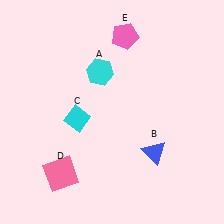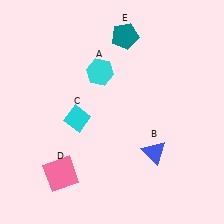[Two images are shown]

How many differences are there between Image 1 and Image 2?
There is 1 difference between the two images.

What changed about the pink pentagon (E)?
In Image 1, E is pink. In Image 2, it changed to teal.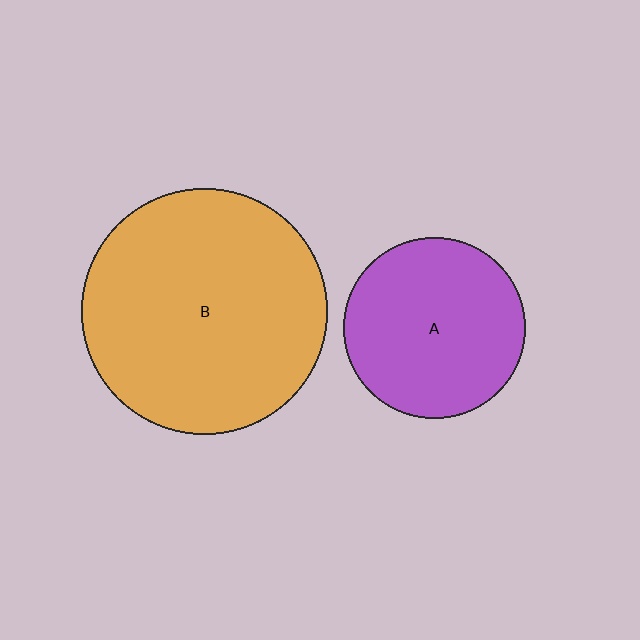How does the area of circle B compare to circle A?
Approximately 1.8 times.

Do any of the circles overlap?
No, none of the circles overlap.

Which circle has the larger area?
Circle B (orange).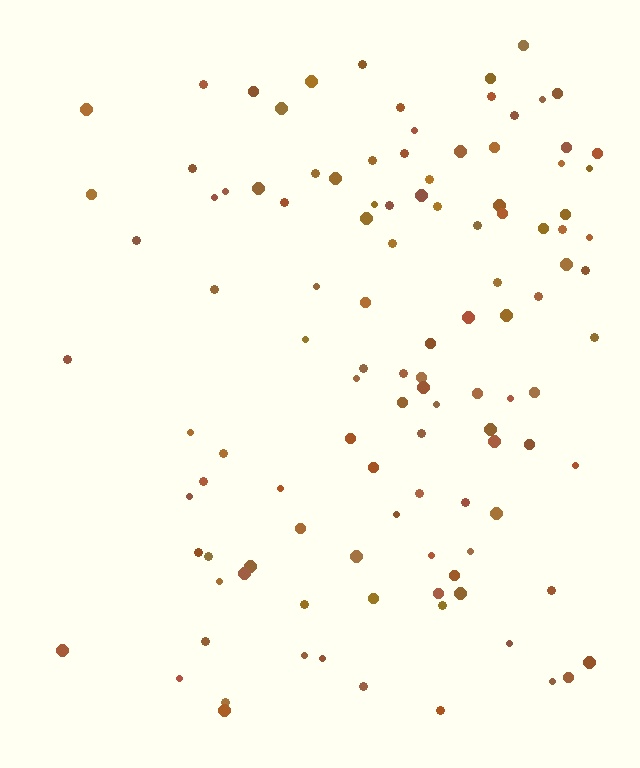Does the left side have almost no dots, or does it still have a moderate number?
Still a moderate number, just noticeably fewer than the right.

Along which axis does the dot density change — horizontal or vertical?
Horizontal.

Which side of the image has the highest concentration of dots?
The right.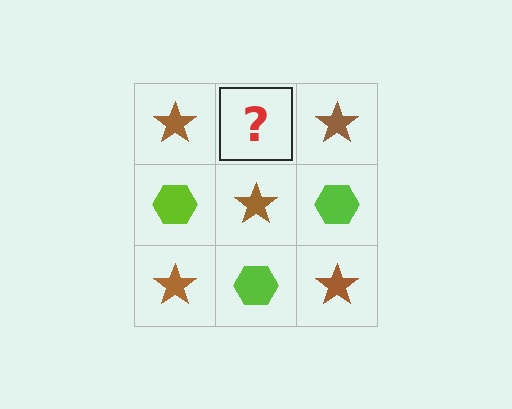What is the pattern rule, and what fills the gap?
The rule is that it alternates brown star and lime hexagon in a checkerboard pattern. The gap should be filled with a lime hexagon.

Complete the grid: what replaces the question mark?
The question mark should be replaced with a lime hexagon.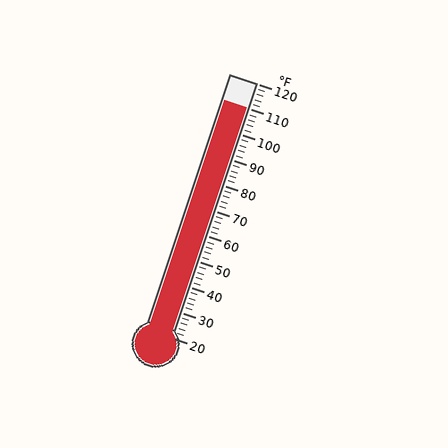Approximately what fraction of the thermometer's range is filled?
The thermometer is filled to approximately 90% of its range.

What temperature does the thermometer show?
The thermometer shows approximately 110°F.